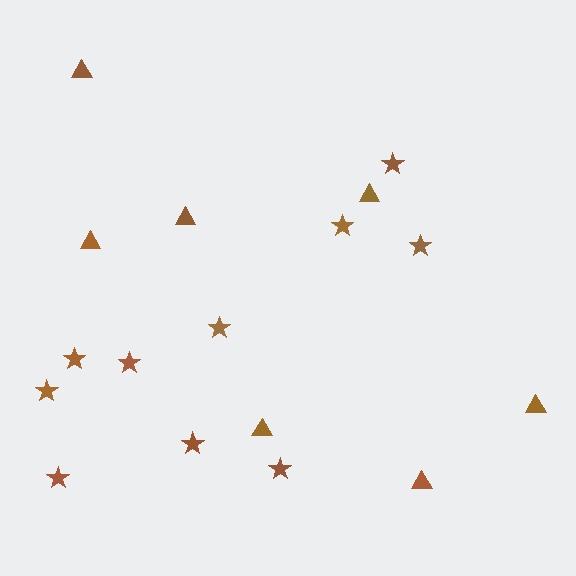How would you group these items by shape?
There are 2 groups: one group of triangles (7) and one group of stars (10).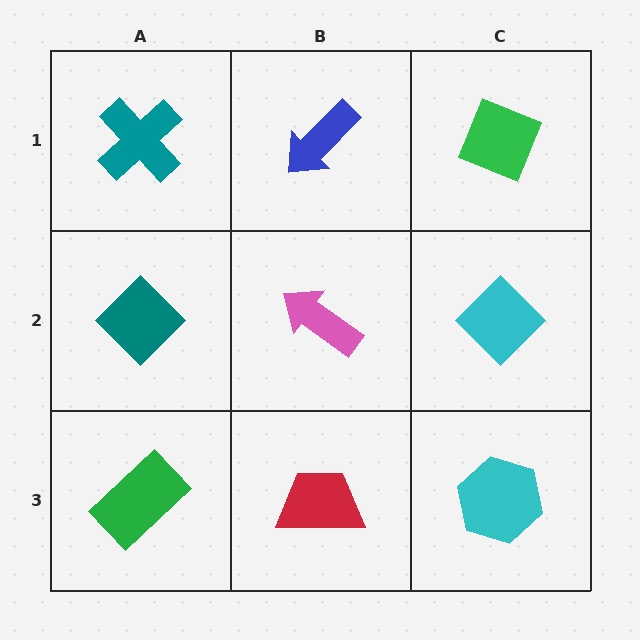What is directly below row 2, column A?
A green rectangle.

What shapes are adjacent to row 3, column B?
A pink arrow (row 2, column B), a green rectangle (row 3, column A), a cyan hexagon (row 3, column C).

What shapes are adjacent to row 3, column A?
A teal diamond (row 2, column A), a red trapezoid (row 3, column B).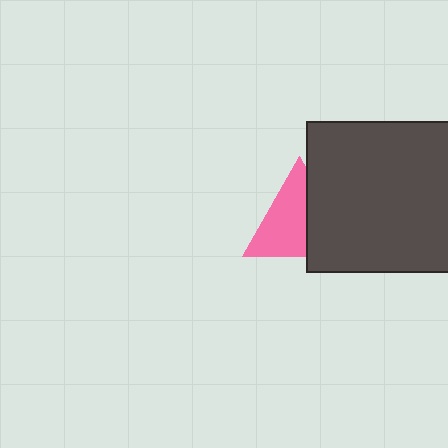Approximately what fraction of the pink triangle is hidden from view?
Roughly 41% of the pink triangle is hidden behind the dark gray rectangle.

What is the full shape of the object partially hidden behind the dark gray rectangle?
The partially hidden object is a pink triangle.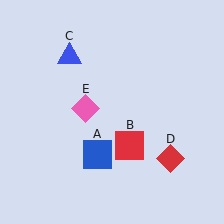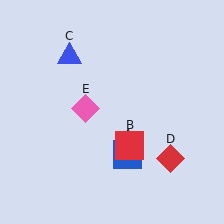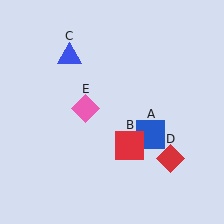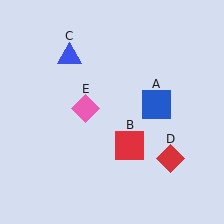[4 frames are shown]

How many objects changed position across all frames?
1 object changed position: blue square (object A).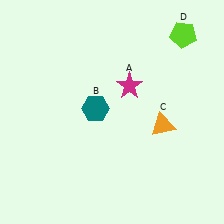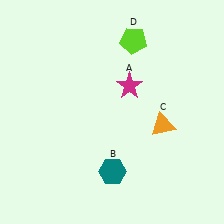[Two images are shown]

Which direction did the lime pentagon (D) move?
The lime pentagon (D) moved left.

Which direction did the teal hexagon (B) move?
The teal hexagon (B) moved down.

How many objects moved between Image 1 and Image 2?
2 objects moved between the two images.